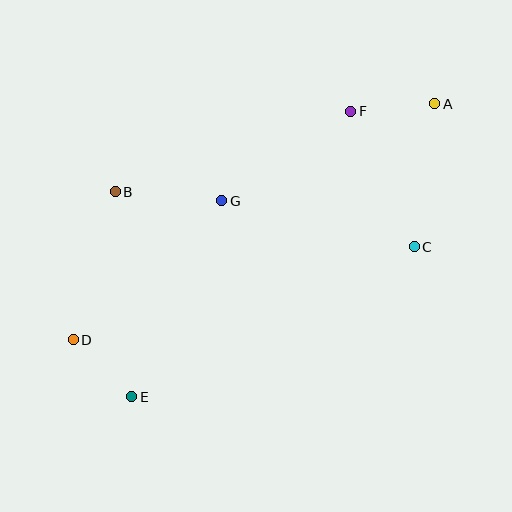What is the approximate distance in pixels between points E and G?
The distance between E and G is approximately 216 pixels.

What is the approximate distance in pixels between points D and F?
The distance between D and F is approximately 360 pixels.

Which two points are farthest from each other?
Points A and D are farthest from each other.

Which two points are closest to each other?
Points D and E are closest to each other.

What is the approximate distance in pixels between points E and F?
The distance between E and F is approximately 360 pixels.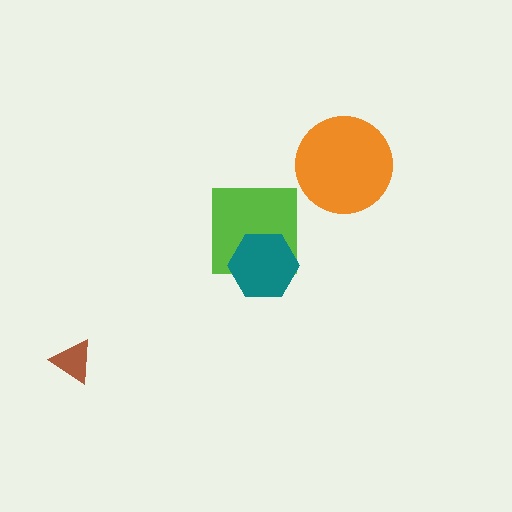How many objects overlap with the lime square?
1 object overlaps with the lime square.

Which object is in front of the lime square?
The teal hexagon is in front of the lime square.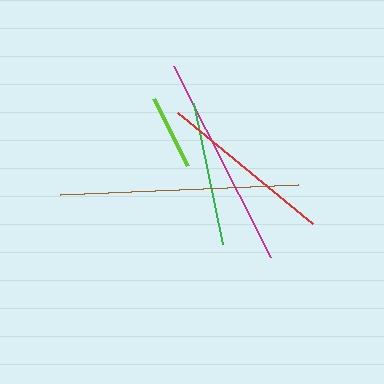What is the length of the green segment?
The green segment is approximately 144 pixels long.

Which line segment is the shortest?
The lime line is the shortest at approximately 76 pixels.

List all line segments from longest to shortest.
From longest to shortest: brown, magenta, red, green, lime.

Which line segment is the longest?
The brown line is the longest at approximately 238 pixels.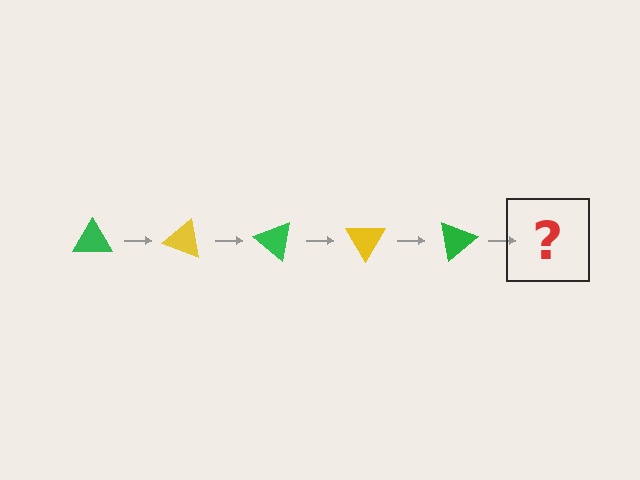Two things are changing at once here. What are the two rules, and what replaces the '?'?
The two rules are that it rotates 20 degrees each step and the color cycles through green and yellow. The '?' should be a yellow triangle, rotated 100 degrees from the start.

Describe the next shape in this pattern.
It should be a yellow triangle, rotated 100 degrees from the start.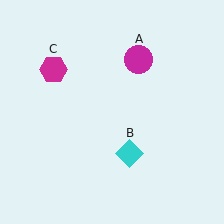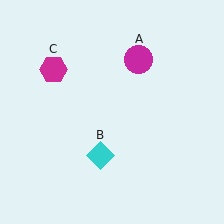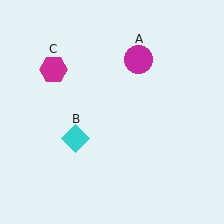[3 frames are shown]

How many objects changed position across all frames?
1 object changed position: cyan diamond (object B).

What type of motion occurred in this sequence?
The cyan diamond (object B) rotated clockwise around the center of the scene.